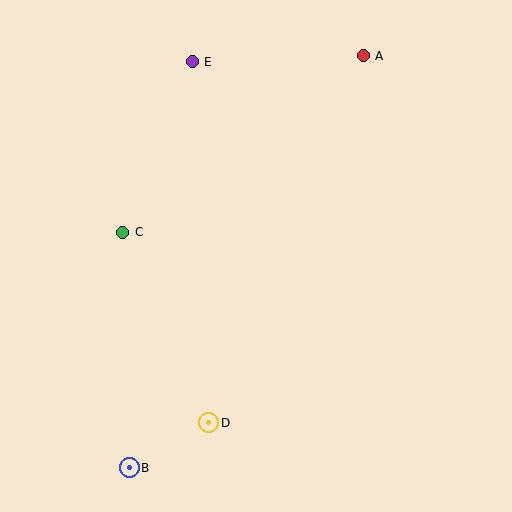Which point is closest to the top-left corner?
Point E is closest to the top-left corner.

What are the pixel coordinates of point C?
Point C is at (123, 232).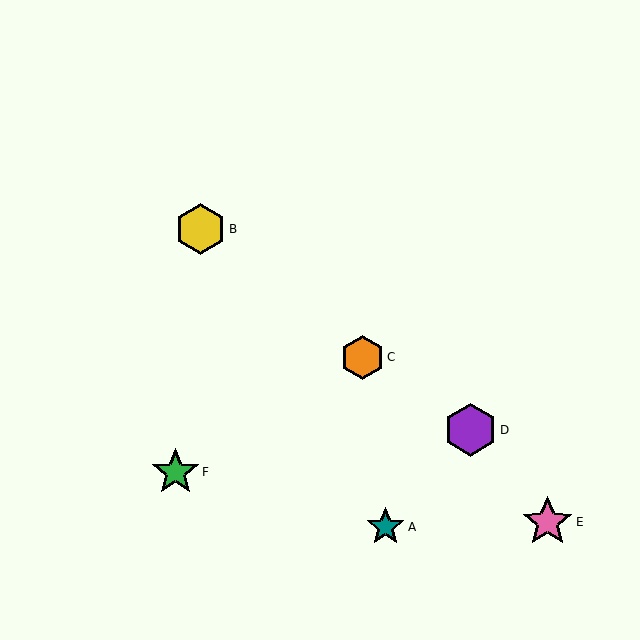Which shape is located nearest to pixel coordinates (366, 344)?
The orange hexagon (labeled C) at (363, 357) is nearest to that location.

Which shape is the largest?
The purple hexagon (labeled D) is the largest.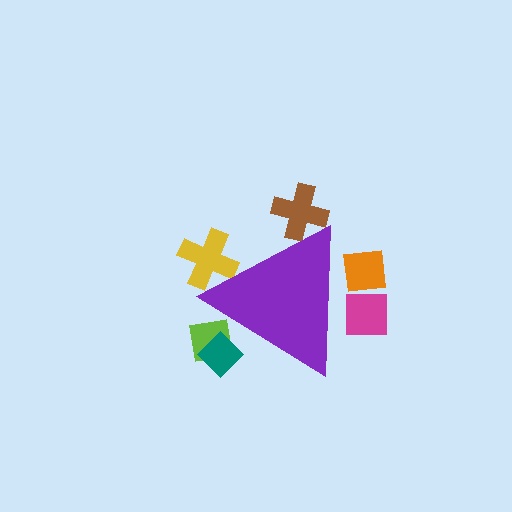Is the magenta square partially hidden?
Yes, the magenta square is partially hidden behind the purple triangle.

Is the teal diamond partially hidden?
Yes, the teal diamond is partially hidden behind the purple triangle.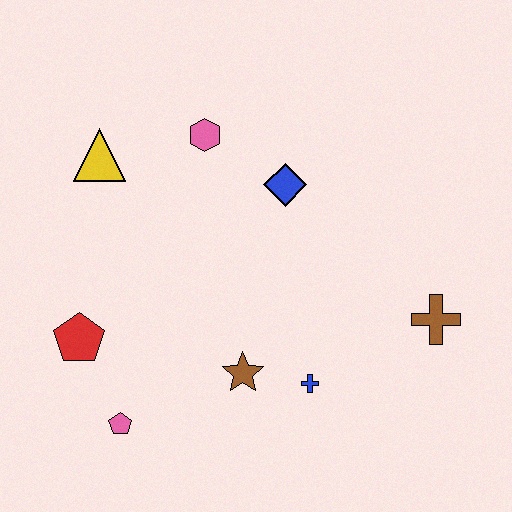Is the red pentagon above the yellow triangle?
No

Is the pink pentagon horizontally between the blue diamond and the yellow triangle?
Yes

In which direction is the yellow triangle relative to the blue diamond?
The yellow triangle is to the left of the blue diamond.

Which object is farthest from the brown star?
The yellow triangle is farthest from the brown star.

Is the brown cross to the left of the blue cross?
No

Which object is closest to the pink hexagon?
The blue diamond is closest to the pink hexagon.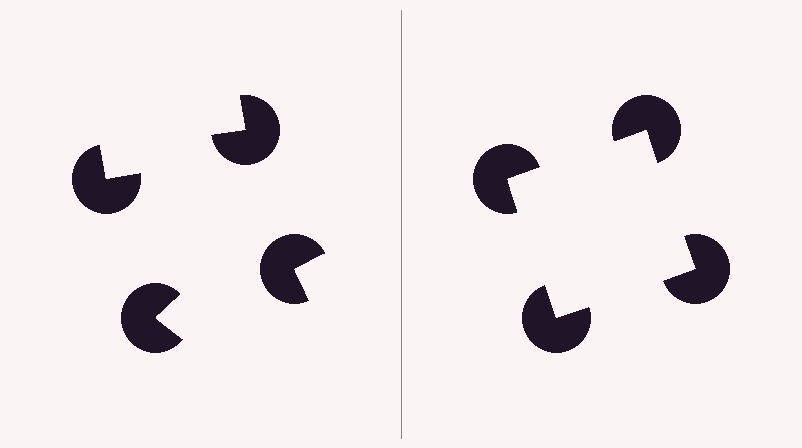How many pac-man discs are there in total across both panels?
8 — 4 on each side.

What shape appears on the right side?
An illusory square.